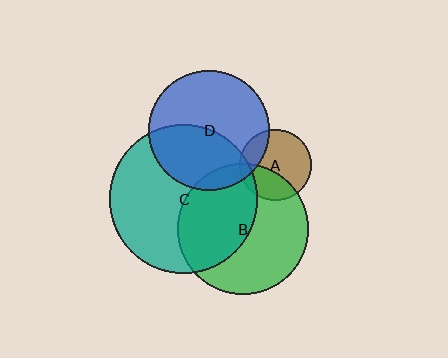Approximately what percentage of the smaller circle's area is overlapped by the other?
Approximately 10%.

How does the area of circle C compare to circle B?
Approximately 1.3 times.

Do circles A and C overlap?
Yes.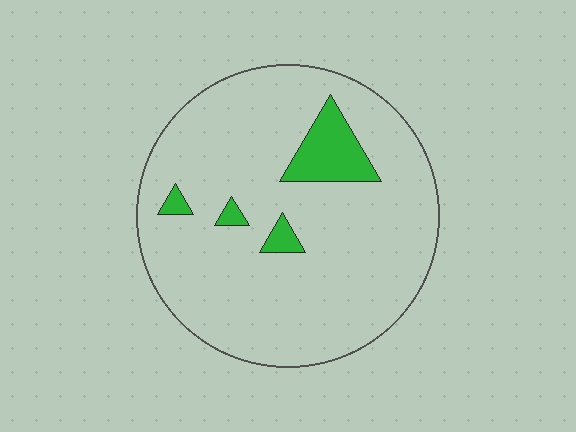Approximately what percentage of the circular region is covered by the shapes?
Approximately 10%.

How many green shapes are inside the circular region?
4.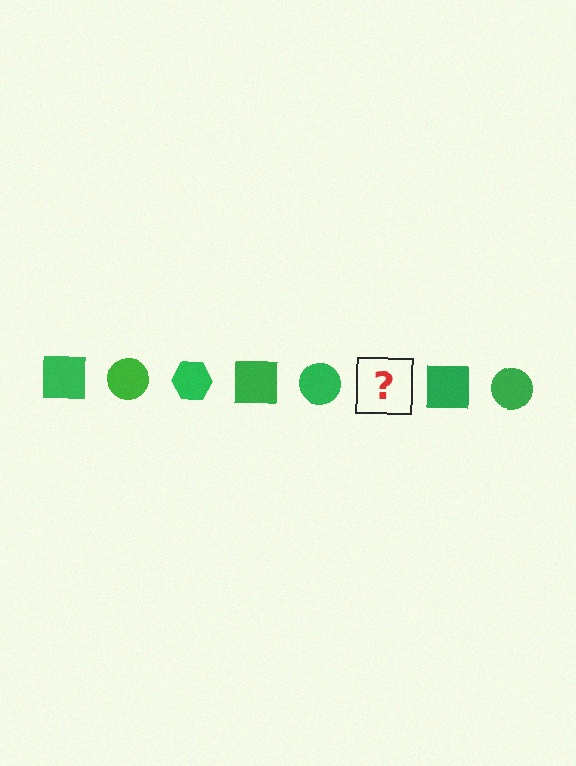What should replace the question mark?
The question mark should be replaced with a green hexagon.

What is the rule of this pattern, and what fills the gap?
The rule is that the pattern cycles through square, circle, hexagon shapes in green. The gap should be filled with a green hexagon.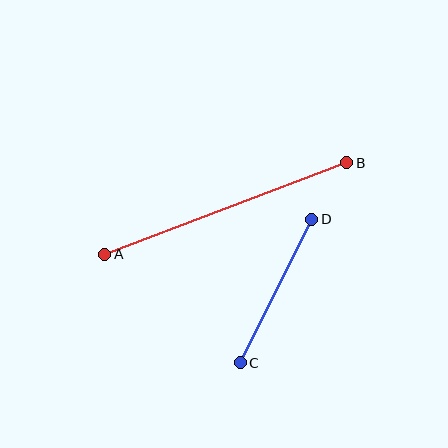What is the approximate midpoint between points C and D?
The midpoint is at approximately (276, 291) pixels.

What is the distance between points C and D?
The distance is approximately 160 pixels.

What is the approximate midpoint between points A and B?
The midpoint is at approximately (226, 209) pixels.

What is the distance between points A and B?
The distance is approximately 259 pixels.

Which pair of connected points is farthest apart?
Points A and B are farthest apart.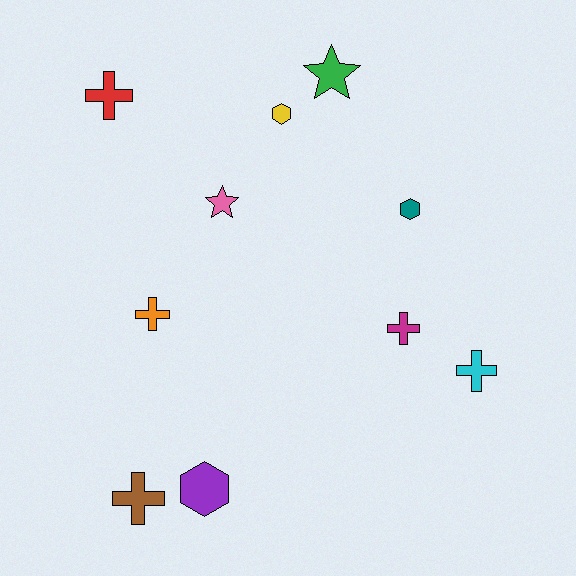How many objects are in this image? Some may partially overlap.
There are 10 objects.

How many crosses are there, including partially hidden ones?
There are 5 crosses.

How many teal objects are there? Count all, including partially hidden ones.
There is 1 teal object.